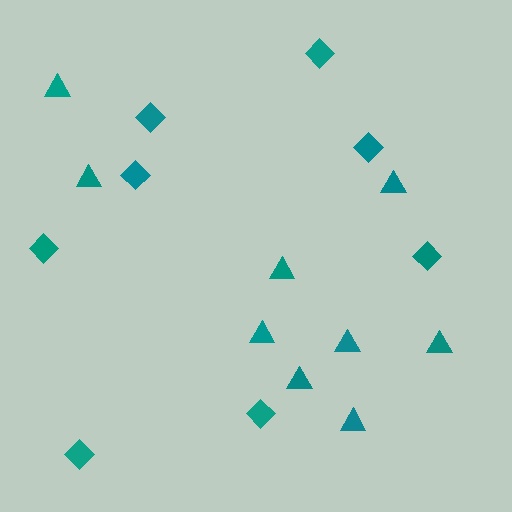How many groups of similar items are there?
There are 2 groups: one group of triangles (9) and one group of diamonds (8).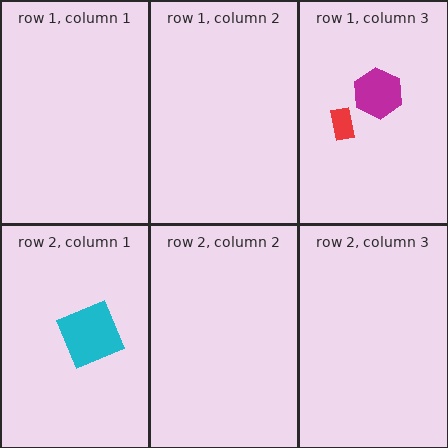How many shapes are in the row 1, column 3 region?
2.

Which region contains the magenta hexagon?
The row 1, column 3 region.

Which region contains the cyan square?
The row 2, column 1 region.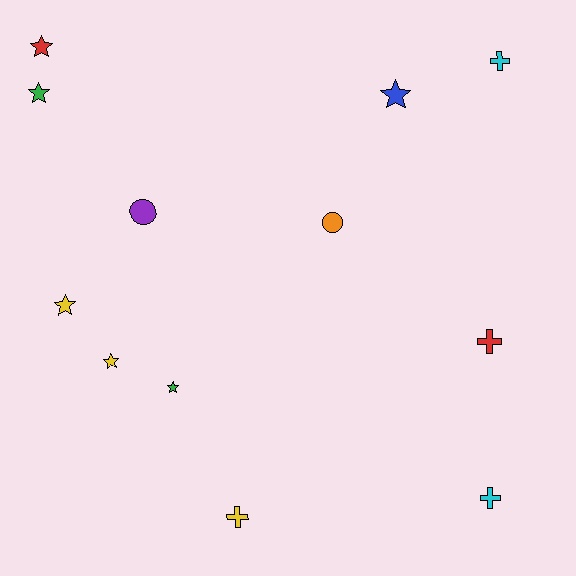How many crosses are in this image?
There are 4 crosses.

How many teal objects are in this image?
There are no teal objects.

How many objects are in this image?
There are 12 objects.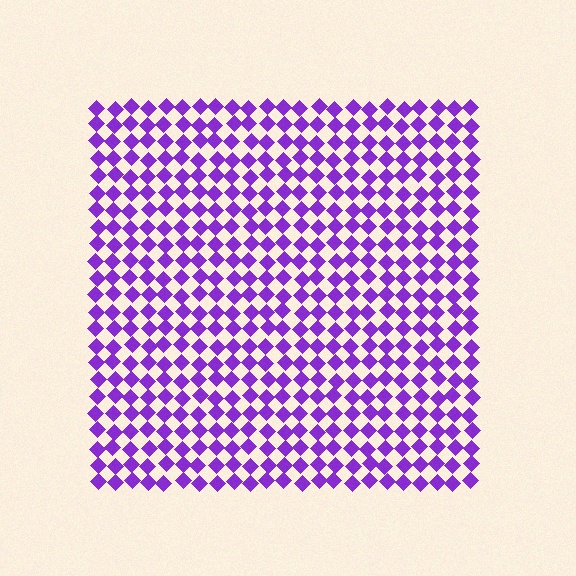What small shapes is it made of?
It is made of small diamonds.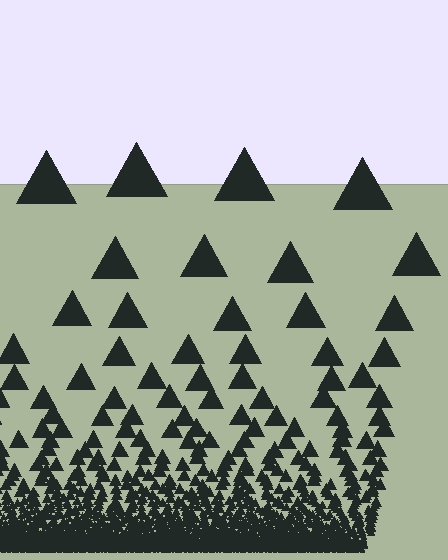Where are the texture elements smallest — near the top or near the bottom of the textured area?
Near the bottom.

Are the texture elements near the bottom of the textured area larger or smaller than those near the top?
Smaller. The gradient is inverted — elements near the bottom are smaller and denser.